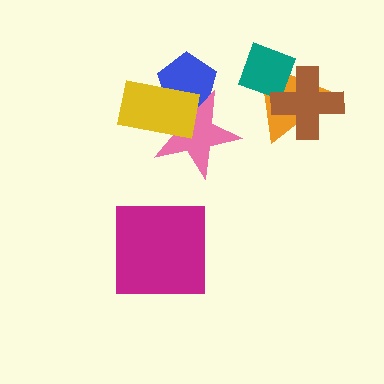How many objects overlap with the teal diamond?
2 objects overlap with the teal diamond.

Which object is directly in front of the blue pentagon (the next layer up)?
The pink star is directly in front of the blue pentagon.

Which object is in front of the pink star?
The yellow rectangle is in front of the pink star.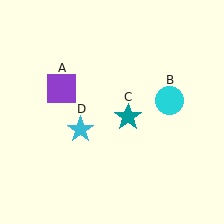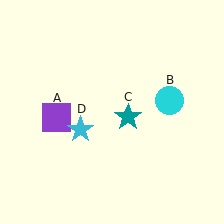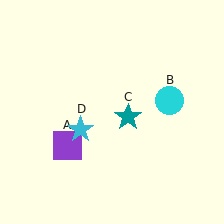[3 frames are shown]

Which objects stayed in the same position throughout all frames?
Cyan circle (object B) and teal star (object C) and cyan star (object D) remained stationary.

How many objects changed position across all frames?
1 object changed position: purple square (object A).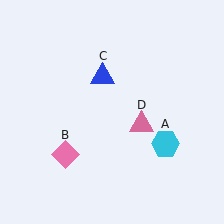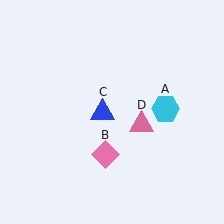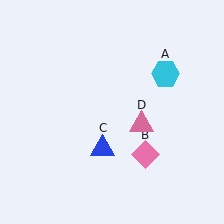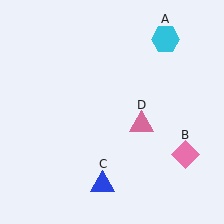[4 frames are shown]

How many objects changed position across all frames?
3 objects changed position: cyan hexagon (object A), pink diamond (object B), blue triangle (object C).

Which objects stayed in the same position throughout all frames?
Pink triangle (object D) remained stationary.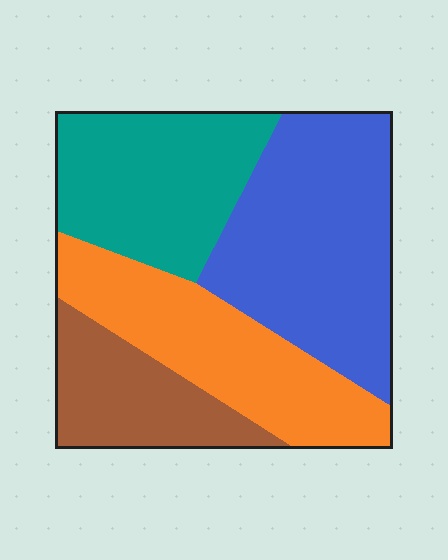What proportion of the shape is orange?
Orange takes up about one quarter (1/4) of the shape.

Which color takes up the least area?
Brown, at roughly 15%.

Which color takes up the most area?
Blue, at roughly 35%.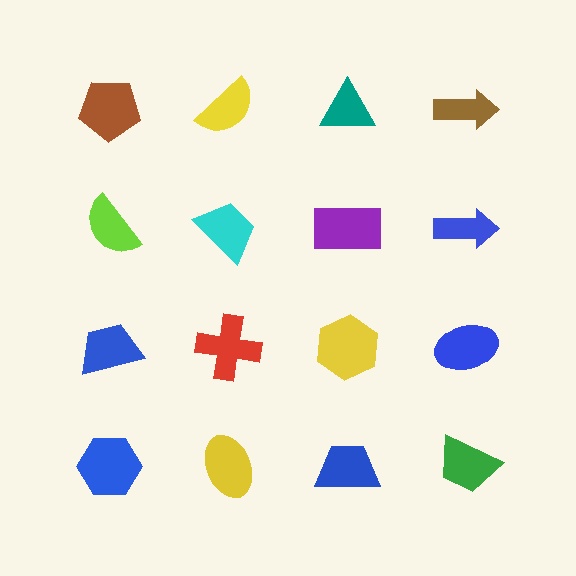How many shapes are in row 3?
4 shapes.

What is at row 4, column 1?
A blue hexagon.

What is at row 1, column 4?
A brown arrow.